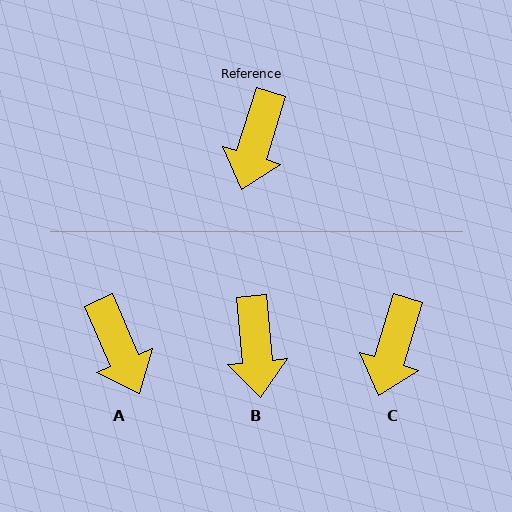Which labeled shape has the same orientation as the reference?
C.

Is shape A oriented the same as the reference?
No, it is off by about 41 degrees.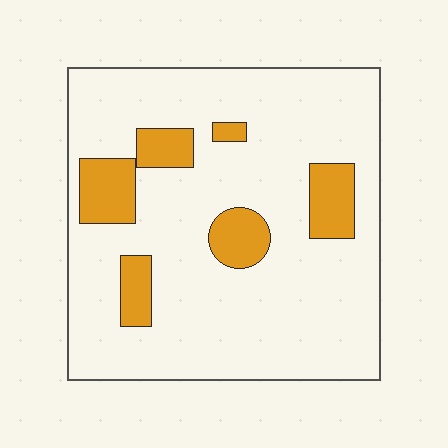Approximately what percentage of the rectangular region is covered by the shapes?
Approximately 15%.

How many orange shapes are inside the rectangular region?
6.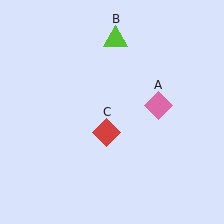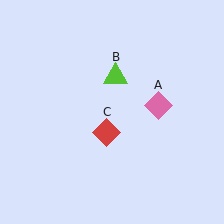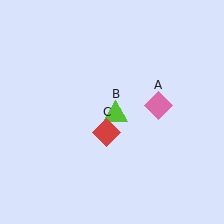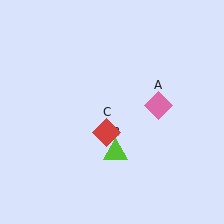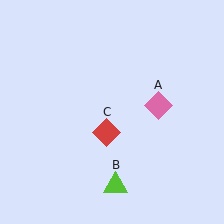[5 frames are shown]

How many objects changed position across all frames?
1 object changed position: lime triangle (object B).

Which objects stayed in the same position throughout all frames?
Pink diamond (object A) and red diamond (object C) remained stationary.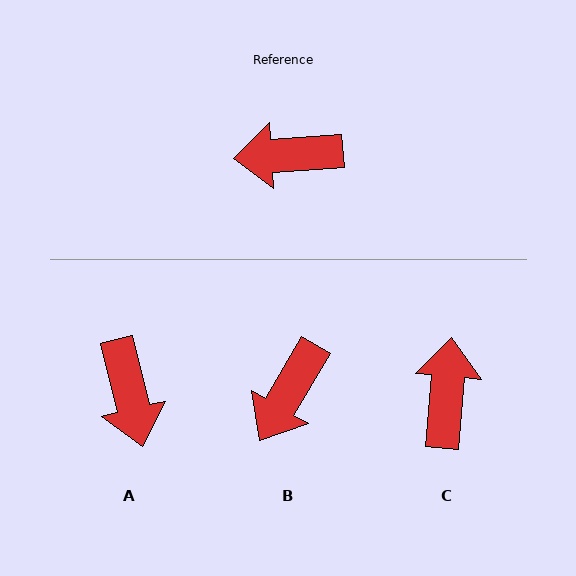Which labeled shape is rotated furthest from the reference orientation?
A, about 100 degrees away.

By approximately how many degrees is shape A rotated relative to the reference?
Approximately 100 degrees counter-clockwise.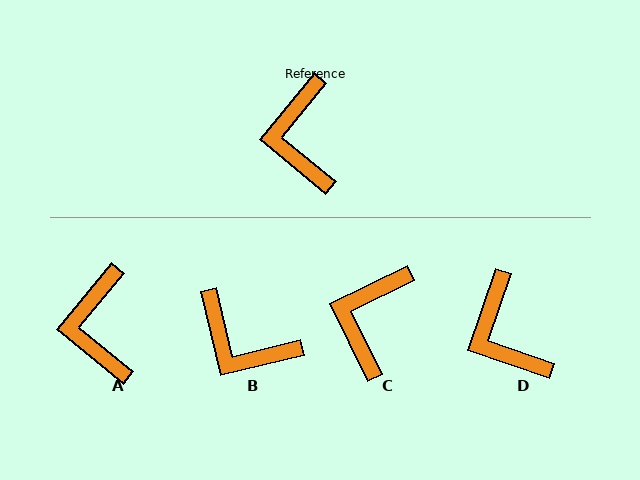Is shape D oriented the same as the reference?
No, it is off by about 21 degrees.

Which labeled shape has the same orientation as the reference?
A.